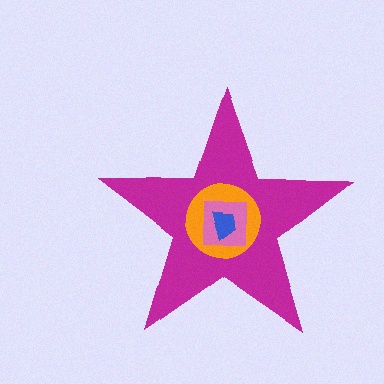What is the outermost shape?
The magenta star.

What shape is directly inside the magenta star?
The orange circle.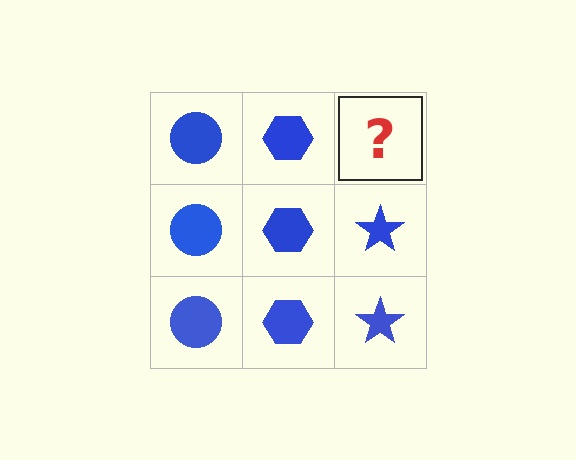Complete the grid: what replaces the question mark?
The question mark should be replaced with a blue star.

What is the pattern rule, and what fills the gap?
The rule is that each column has a consistent shape. The gap should be filled with a blue star.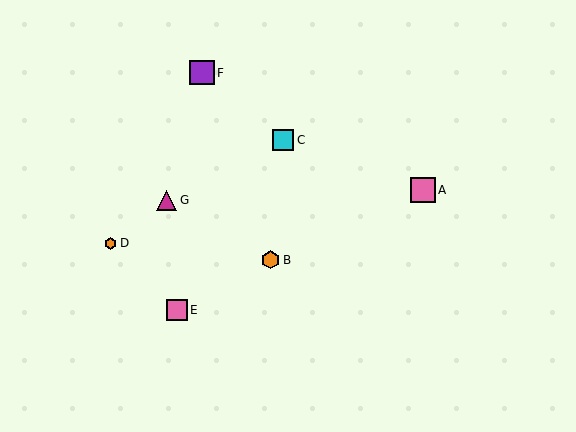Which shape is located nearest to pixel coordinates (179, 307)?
The pink square (labeled E) at (177, 310) is nearest to that location.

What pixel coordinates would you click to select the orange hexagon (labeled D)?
Click at (111, 243) to select the orange hexagon D.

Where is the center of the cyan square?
The center of the cyan square is at (283, 140).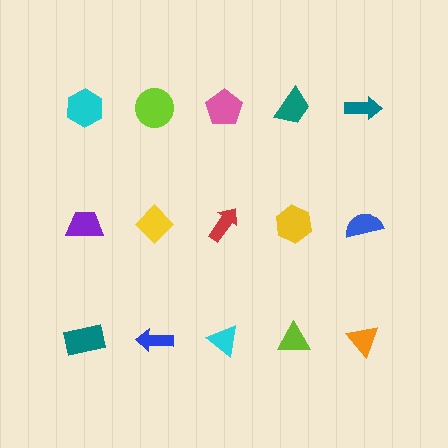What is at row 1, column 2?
A lime circle.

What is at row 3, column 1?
A teal rectangle.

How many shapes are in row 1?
5 shapes.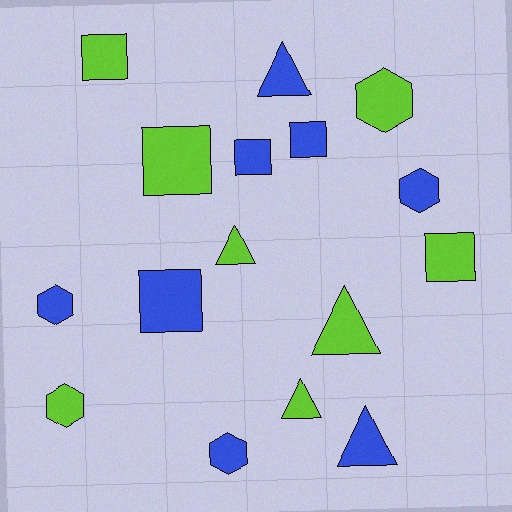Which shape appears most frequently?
Square, with 6 objects.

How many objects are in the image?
There are 16 objects.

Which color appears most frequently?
Blue, with 8 objects.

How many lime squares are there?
There are 3 lime squares.